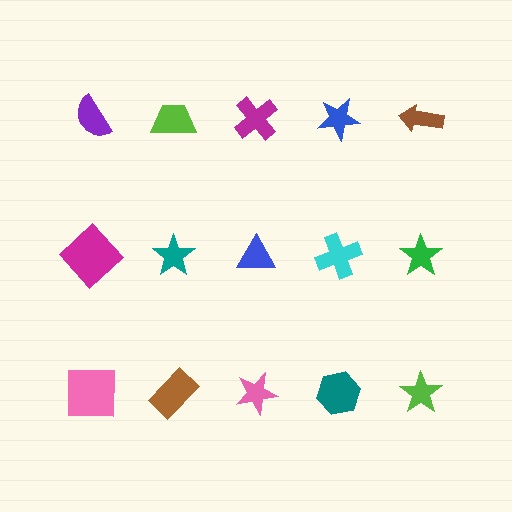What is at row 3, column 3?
A pink star.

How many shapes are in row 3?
5 shapes.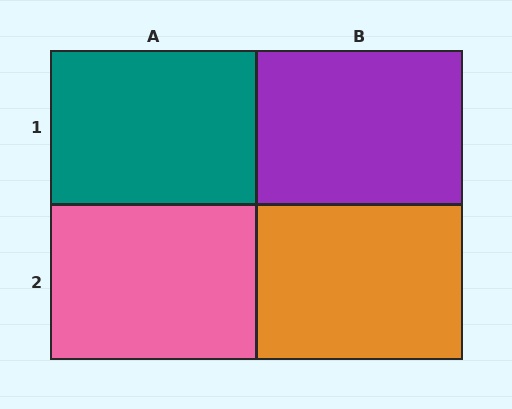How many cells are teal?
1 cell is teal.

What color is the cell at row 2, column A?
Pink.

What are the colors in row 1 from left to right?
Teal, purple.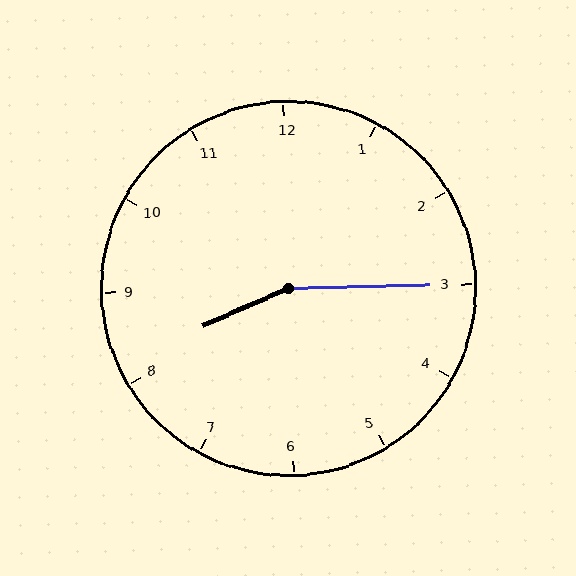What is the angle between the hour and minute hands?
Approximately 158 degrees.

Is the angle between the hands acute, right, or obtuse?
It is obtuse.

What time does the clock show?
8:15.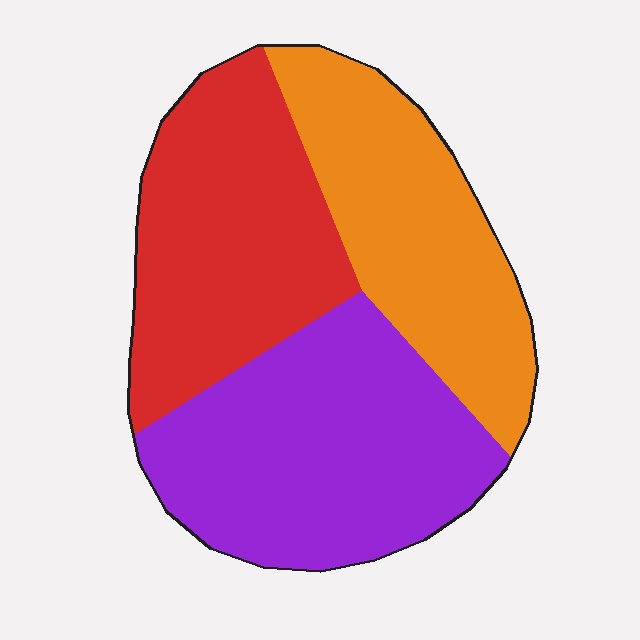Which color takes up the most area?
Purple, at roughly 40%.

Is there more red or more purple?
Purple.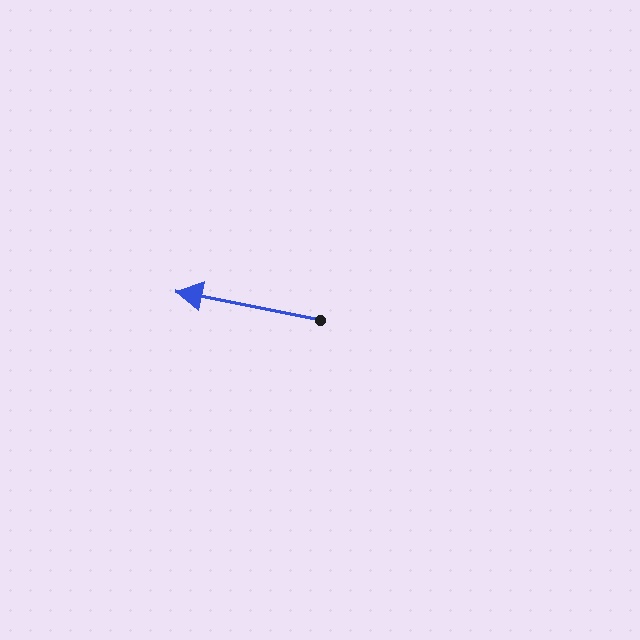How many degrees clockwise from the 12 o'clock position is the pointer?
Approximately 281 degrees.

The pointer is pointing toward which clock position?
Roughly 9 o'clock.